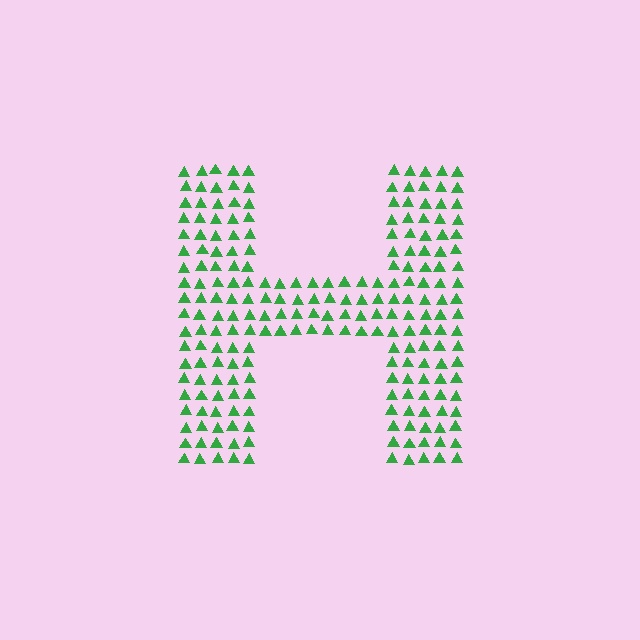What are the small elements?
The small elements are triangles.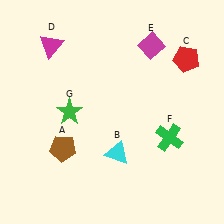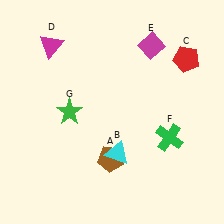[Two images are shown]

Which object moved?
The brown pentagon (A) moved right.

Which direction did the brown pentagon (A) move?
The brown pentagon (A) moved right.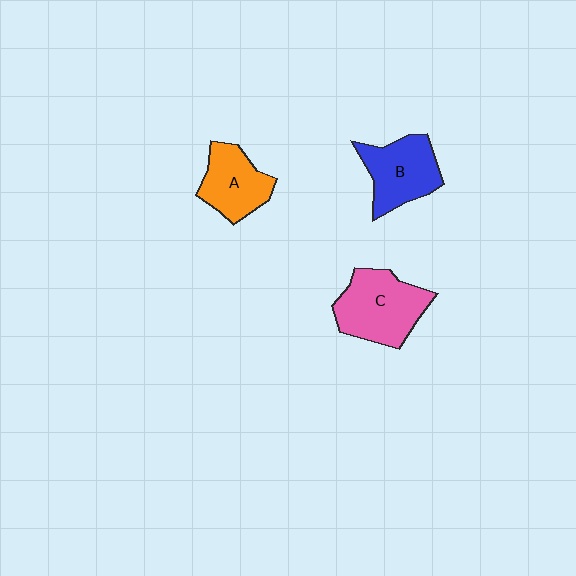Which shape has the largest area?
Shape C (pink).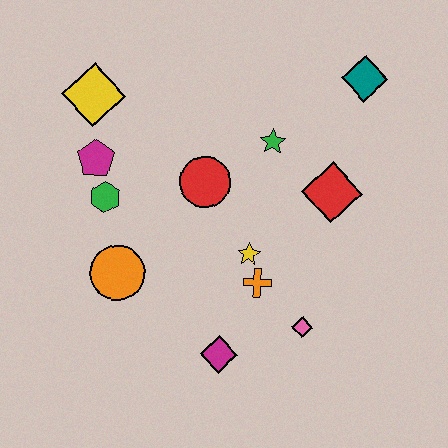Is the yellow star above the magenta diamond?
Yes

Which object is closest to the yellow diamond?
The magenta pentagon is closest to the yellow diamond.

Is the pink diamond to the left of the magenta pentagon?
No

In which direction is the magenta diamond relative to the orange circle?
The magenta diamond is to the right of the orange circle.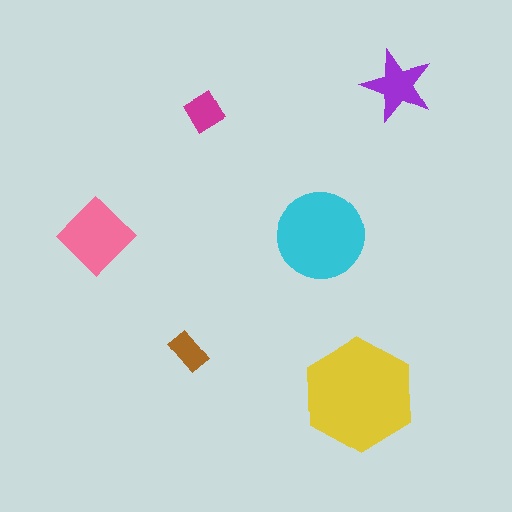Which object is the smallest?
The brown rectangle.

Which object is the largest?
The yellow hexagon.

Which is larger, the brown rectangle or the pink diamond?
The pink diamond.